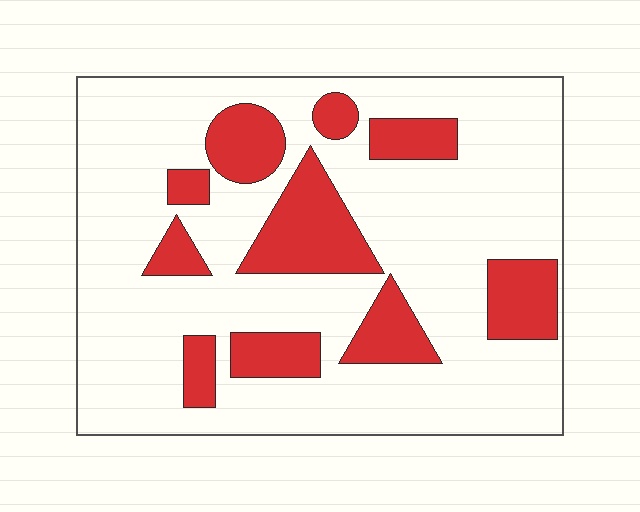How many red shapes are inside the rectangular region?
10.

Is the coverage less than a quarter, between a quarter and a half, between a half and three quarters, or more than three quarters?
Less than a quarter.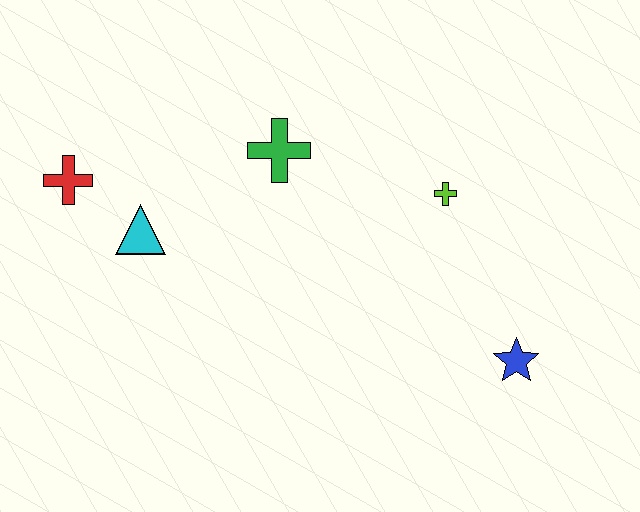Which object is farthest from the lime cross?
The red cross is farthest from the lime cross.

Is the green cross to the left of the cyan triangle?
No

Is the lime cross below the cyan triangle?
No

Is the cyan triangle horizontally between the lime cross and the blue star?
No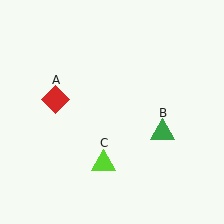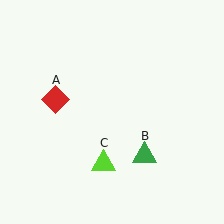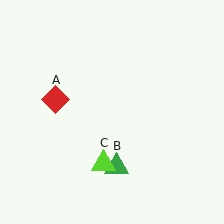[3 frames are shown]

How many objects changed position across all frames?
1 object changed position: green triangle (object B).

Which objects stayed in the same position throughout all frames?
Red diamond (object A) and lime triangle (object C) remained stationary.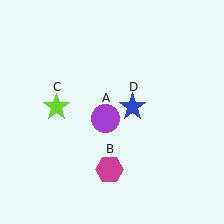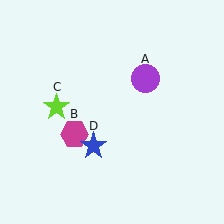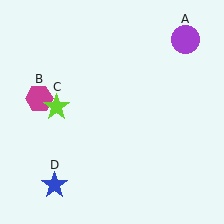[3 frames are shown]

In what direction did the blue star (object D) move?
The blue star (object D) moved down and to the left.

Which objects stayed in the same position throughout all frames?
Lime star (object C) remained stationary.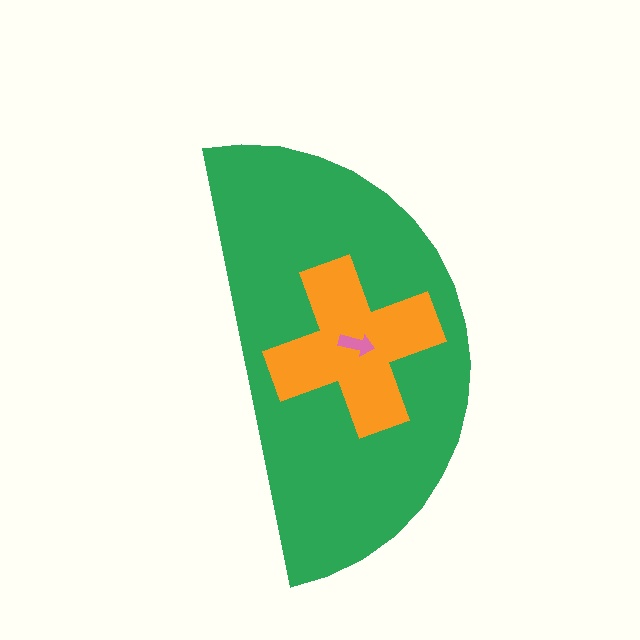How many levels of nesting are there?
3.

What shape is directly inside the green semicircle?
The orange cross.